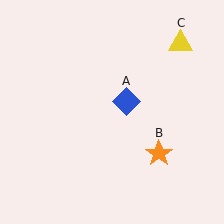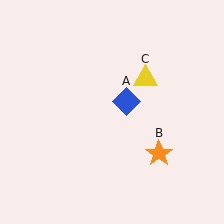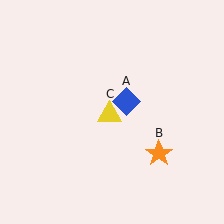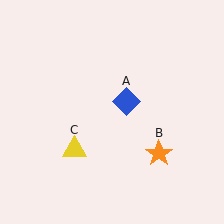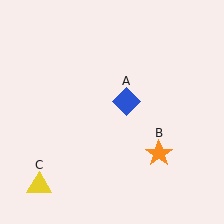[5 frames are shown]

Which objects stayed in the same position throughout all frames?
Blue diamond (object A) and orange star (object B) remained stationary.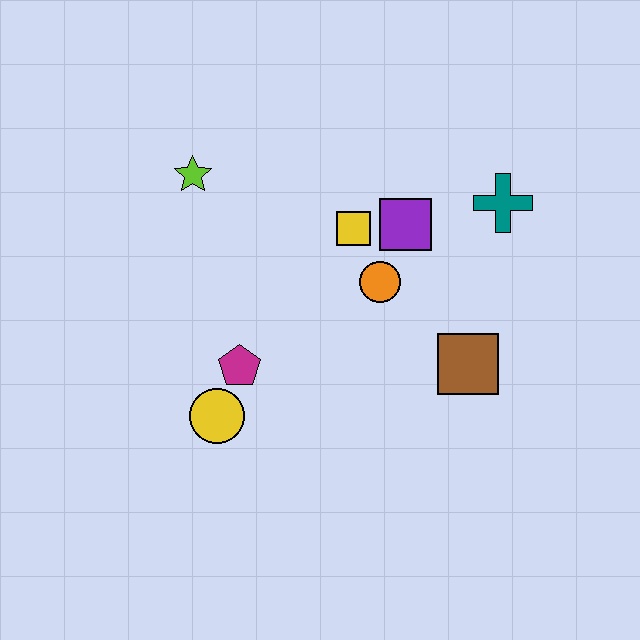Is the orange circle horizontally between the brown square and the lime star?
Yes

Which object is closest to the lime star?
The yellow square is closest to the lime star.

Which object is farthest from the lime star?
The brown square is farthest from the lime star.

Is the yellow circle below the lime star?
Yes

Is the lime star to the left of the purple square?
Yes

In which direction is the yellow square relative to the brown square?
The yellow square is above the brown square.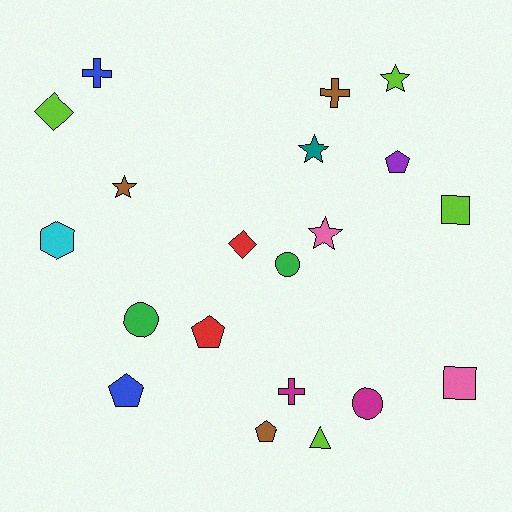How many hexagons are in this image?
There is 1 hexagon.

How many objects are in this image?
There are 20 objects.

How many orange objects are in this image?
There are no orange objects.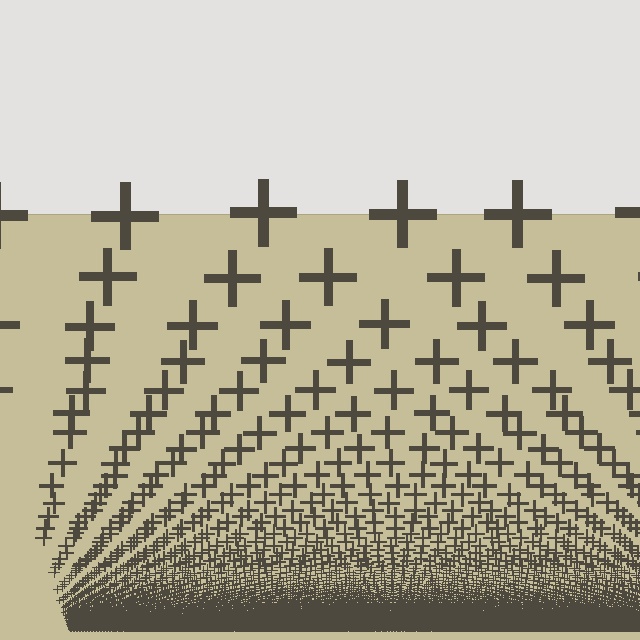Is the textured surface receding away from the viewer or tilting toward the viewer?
The surface appears to tilt toward the viewer. Texture elements get larger and sparser toward the top.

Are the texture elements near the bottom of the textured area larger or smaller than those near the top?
Smaller. The gradient is inverted — elements near the bottom are smaller and denser.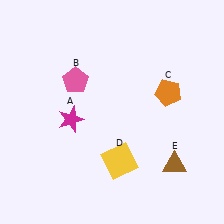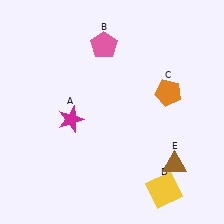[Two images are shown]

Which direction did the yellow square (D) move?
The yellow square (D) moved right.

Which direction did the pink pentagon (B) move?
The pink pentagon (B) moved up.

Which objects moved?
The objects that moved are: the pink pentagon (B), the yellow square (D).